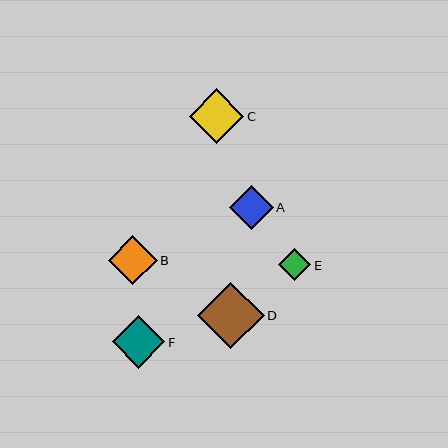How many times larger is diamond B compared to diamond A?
Diamond B is approximately 1.1 times the size of diamond A.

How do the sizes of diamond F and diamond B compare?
Diamond F and diamond B are approximately the same size.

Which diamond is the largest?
Diamond D is the largest with a size of approximately 67 pixels.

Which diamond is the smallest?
Diamond E is the smallest with a size of approximately 32 pixels.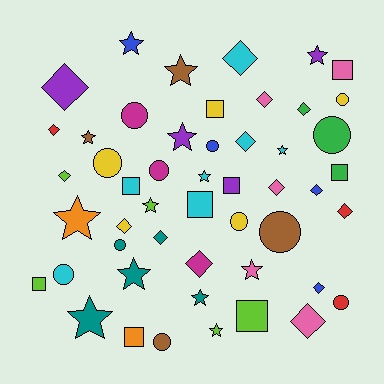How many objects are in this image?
There are 50 objects.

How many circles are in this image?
There are 12 circles.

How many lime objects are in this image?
There are 5 lime objects.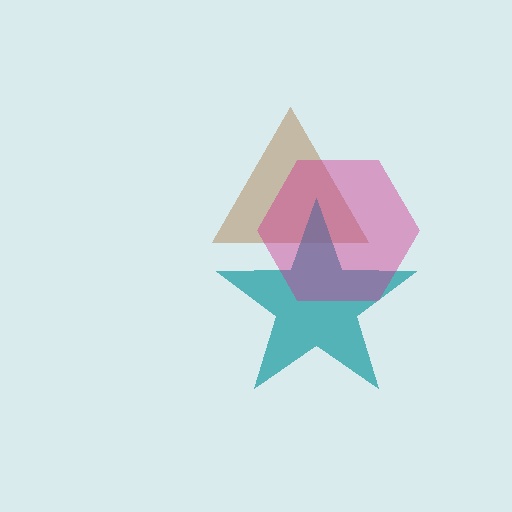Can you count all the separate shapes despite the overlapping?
Yes, there are 3 separate shapes.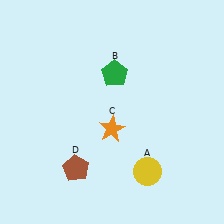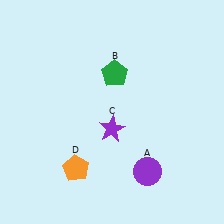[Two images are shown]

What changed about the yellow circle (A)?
In Image 1, A is yellow. In Image 2, it changed to purple.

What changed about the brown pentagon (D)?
In Image 1, D is brown. In Image 2, it changed to orange.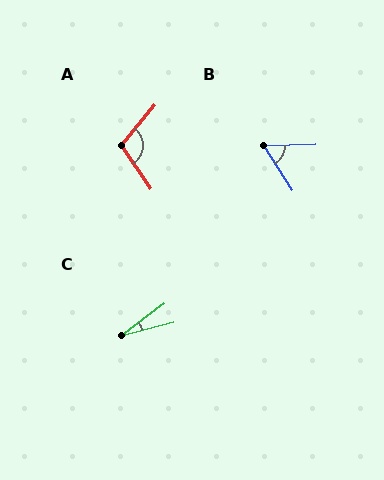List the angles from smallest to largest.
C (22°), B (59°), A (105°).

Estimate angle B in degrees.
Approximately 59 degrees.